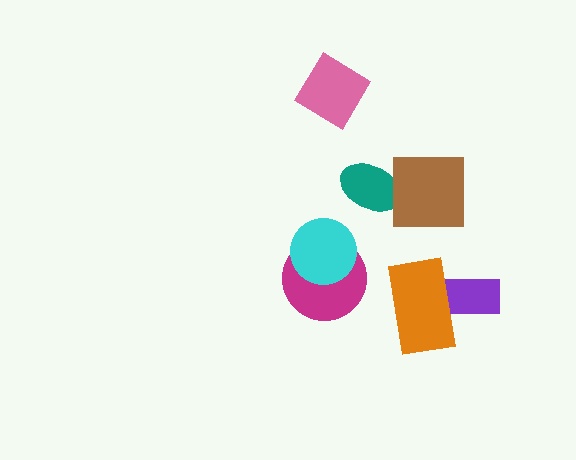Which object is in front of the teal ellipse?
The brown square is in front of the teal ellipse.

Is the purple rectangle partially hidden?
Yes, it is partially covered by another shape.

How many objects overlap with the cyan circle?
1 object overlaps with the cyan circle.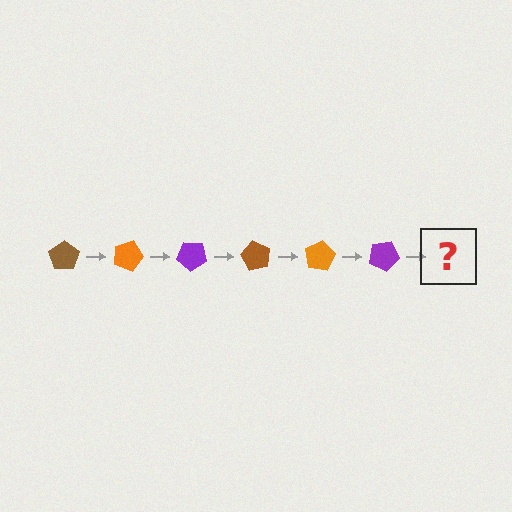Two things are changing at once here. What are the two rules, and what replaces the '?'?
The two rules are that it rotates 20 degrees each step and the color cycles through brown, orange, and purple. The '?' should be a brown pentagon, rotated 120 degrees from the start.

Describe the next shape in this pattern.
It should be a brown pentagon, rotated 120 degrees from the start.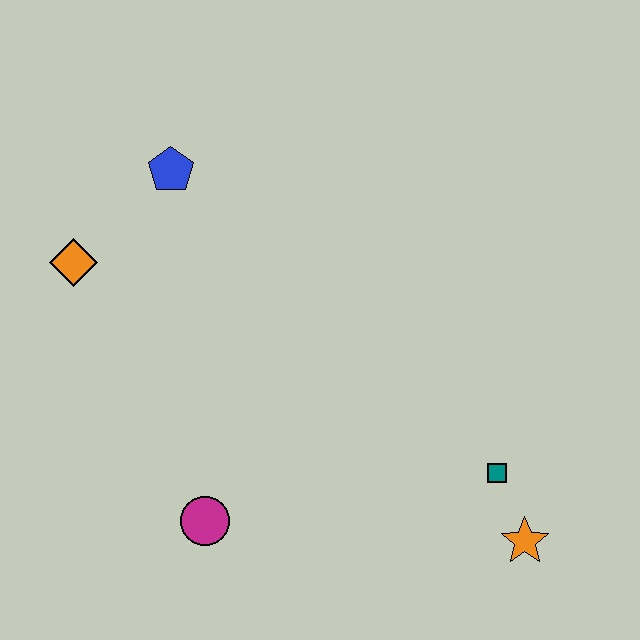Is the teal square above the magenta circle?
Yes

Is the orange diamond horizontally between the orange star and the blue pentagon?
No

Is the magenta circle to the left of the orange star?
Yes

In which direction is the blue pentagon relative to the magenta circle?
The blue pentagon is above the magenta circle.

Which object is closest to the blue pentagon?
The orange diamond is closest to the blue pentagon.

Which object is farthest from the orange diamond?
The orange star is farthest from the orange diamond.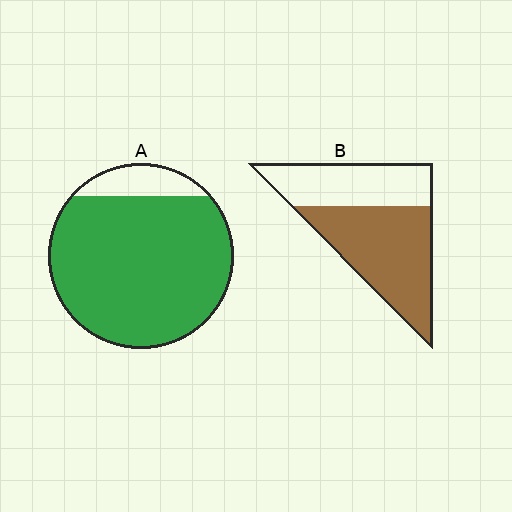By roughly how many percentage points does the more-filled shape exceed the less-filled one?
By roughly 30 percentage points (A over B).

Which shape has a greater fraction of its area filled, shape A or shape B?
Shape A.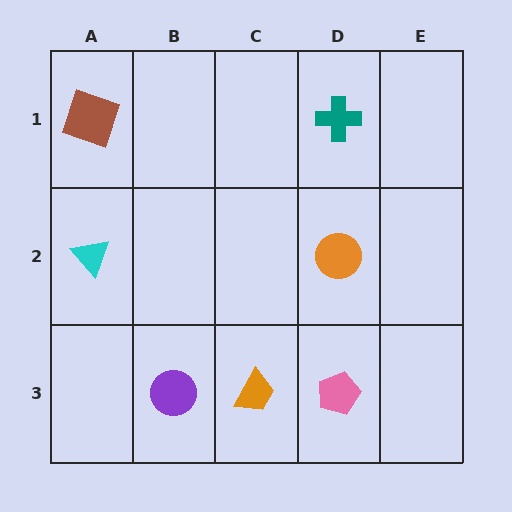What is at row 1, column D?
A teal cross.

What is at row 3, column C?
An orange trapezoid.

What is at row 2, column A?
A cyan triangle.